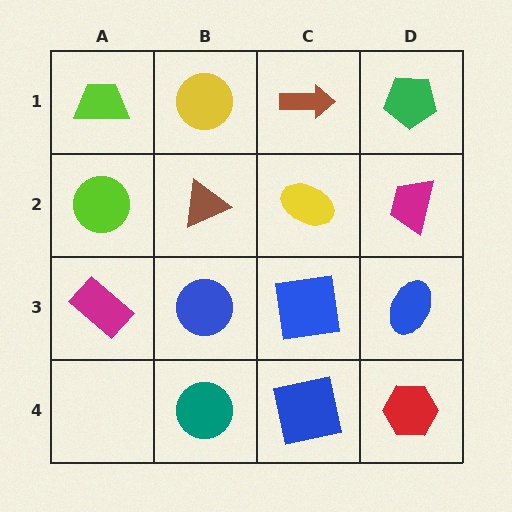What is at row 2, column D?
A magenta trapezoid.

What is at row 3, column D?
A blue ellipse.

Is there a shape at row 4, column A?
No, that cell is empty.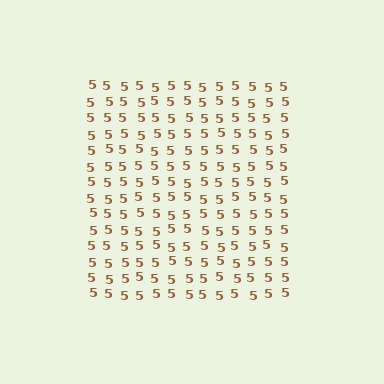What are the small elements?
The small elements are digit 5's.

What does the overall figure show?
The overall figure shows a square.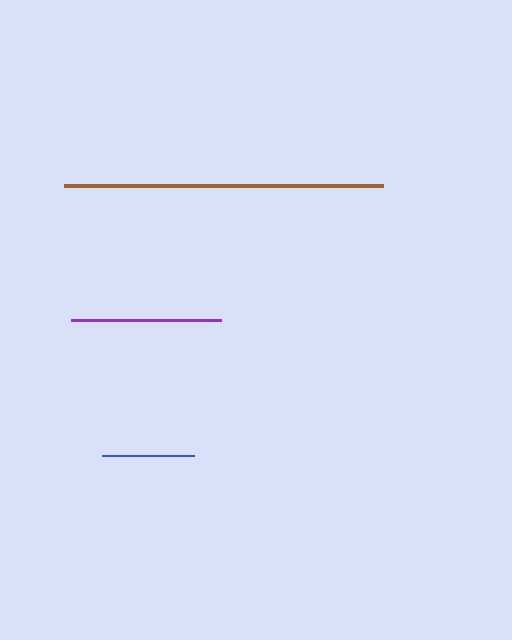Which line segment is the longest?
The brown line is the longest at approximately 319 pixels.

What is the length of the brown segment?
The brown segment is approximately 319 pixels long.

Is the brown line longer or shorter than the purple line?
The brown line is longer than the purple line.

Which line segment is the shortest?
The blue line is the shortest at approximately 92 pixels.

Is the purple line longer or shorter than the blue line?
The purple line is longer than the blue line.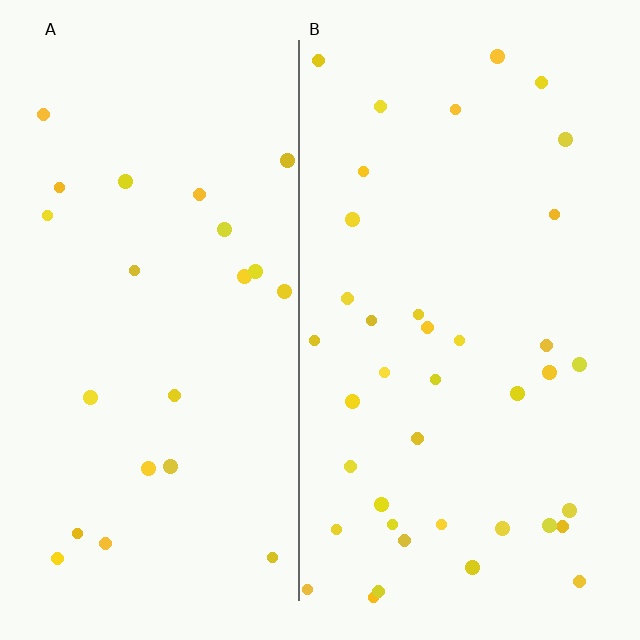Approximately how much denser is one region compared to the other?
Approximately 1.7× — region B over region A.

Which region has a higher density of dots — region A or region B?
B (the right).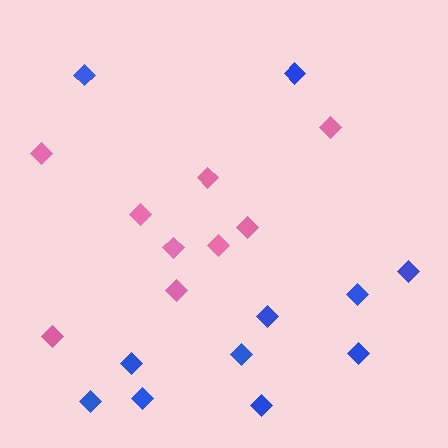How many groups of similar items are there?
There are 2 groups: one group of pink diamonds (9) and one group of blue diamonds (11).